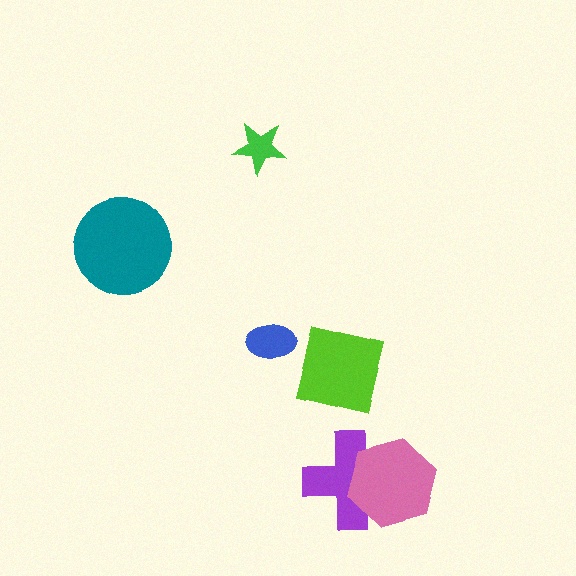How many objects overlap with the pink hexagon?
1 object overlaps with the pink hexagon.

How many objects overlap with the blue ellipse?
0 objects overlap with the blue ellipse.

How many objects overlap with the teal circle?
0 objects overlap with the teal circle.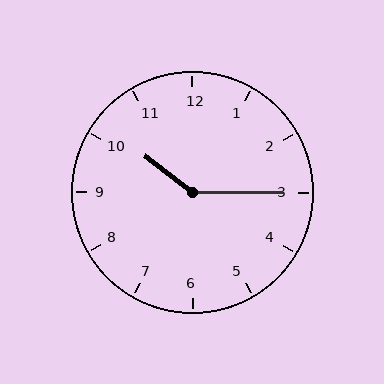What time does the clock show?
10:15.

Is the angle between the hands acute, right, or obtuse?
It is obtuse.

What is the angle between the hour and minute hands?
Approximately 142 degrees.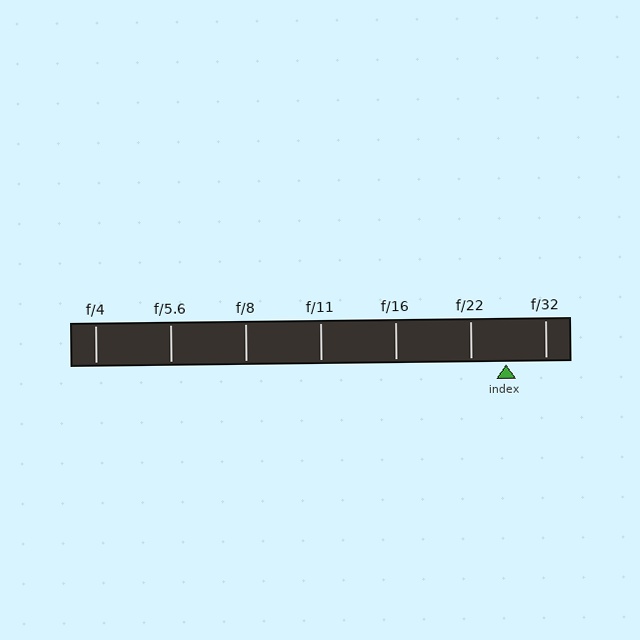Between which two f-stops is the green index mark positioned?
The index mark is between f/22 and f/32.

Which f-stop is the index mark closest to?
The index mark is closest to f/22.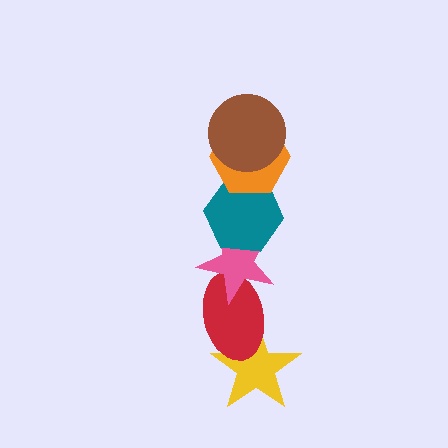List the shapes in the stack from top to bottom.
From top to bottom: the brown circle, the orange hexagon, the teal hexagon, the pink star, the red ellipse, the yellow star.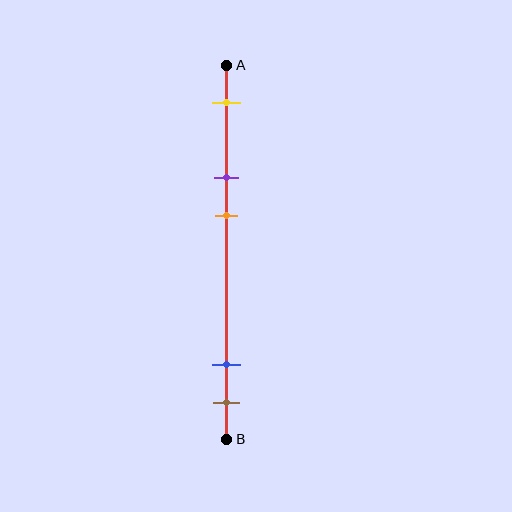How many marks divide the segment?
There are 5 marks dividing the segment.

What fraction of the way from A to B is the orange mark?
The orange mark is approximately 40% (0.4) of the way from A to B.